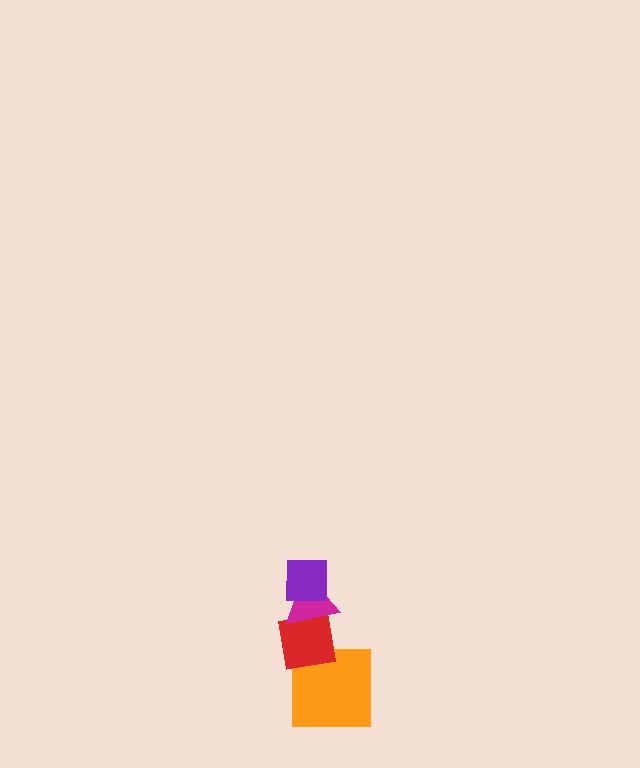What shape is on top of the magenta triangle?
The purple square is on top of the magenta triangle.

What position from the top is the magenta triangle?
The magenta triangle is 2nd from the top.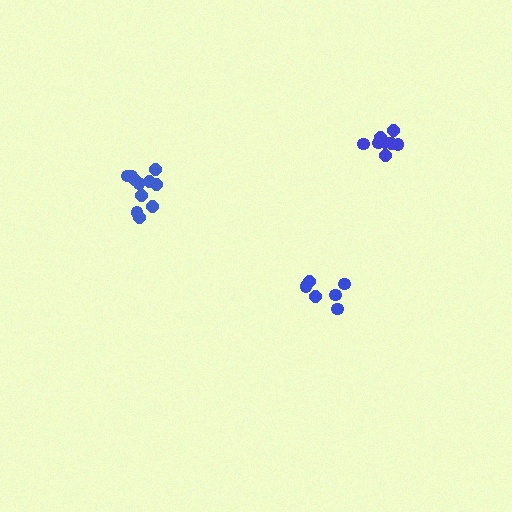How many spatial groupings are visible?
There are 3 spatial groupings.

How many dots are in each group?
Group 1: 6 dots, Group 2: 8 dots, Group 3: 11 dots (25 total).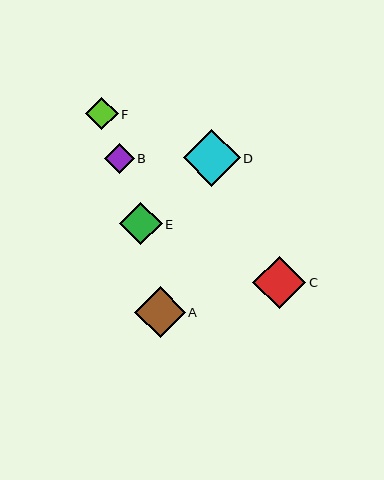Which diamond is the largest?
Diamond D is the largest with a size of approximately 57 pixels.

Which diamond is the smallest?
Diamond B is the smallest with a size of approximately 30 pixels.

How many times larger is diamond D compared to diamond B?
Diamond D is approximately 1.9 times the size of diamond B.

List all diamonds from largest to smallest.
From largest to smallest: D, C, A, E, F, B.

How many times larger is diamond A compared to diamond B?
Diamond A is approximately 1.7 times the size of diamond B.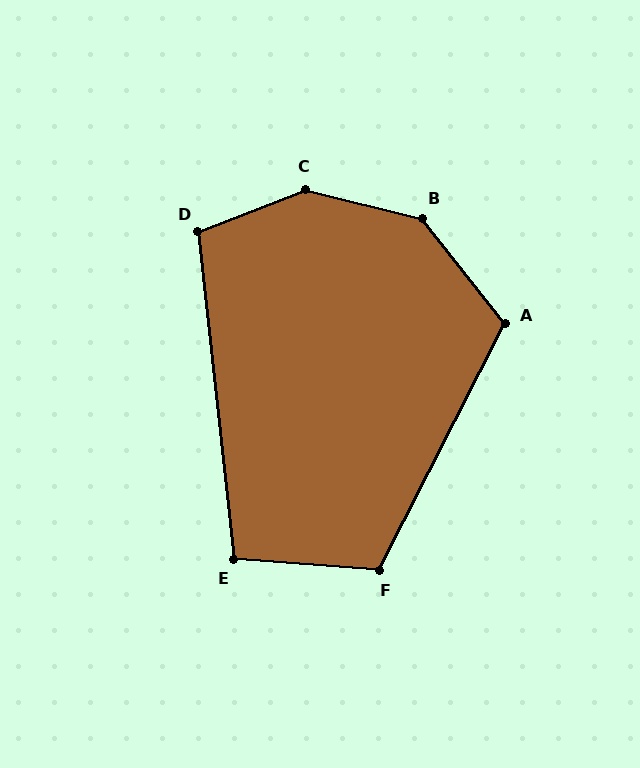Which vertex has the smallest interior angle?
E, at approximately 101 degrees.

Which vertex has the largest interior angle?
C, at approximately 145 degrees.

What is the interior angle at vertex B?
Approximately 142 degrees (obtuse).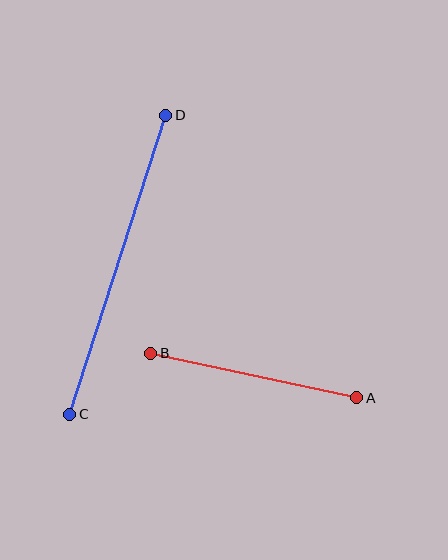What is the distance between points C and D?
The distance is approximately 314 pixels.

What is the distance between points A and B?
The distance is approximately 211 pixels.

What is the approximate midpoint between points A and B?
The midpoint is at approximately (254, 376) pixels.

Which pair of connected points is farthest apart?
Points C and D are farthest apart.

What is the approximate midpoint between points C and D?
The midpoint is at approximately (118, 265) pixels.